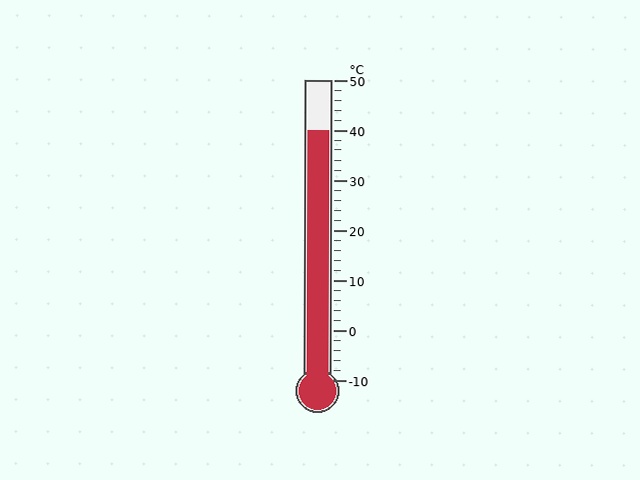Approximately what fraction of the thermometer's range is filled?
The thermometer is filled to approximately 85% of its range.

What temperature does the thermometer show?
The thermometer shows approximately 40°C.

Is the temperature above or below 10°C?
The temperature is above 10°C.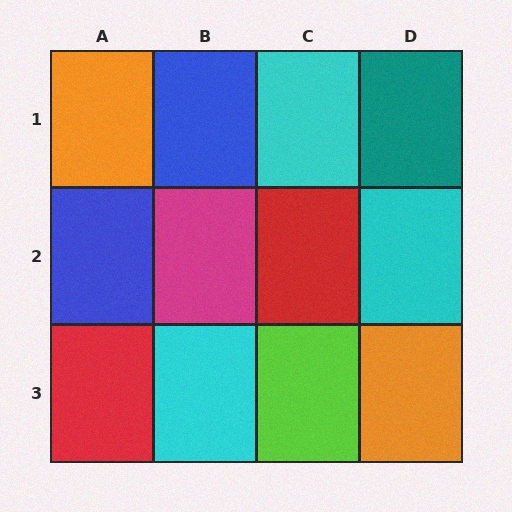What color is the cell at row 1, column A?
Orange.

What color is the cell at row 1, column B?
Blue.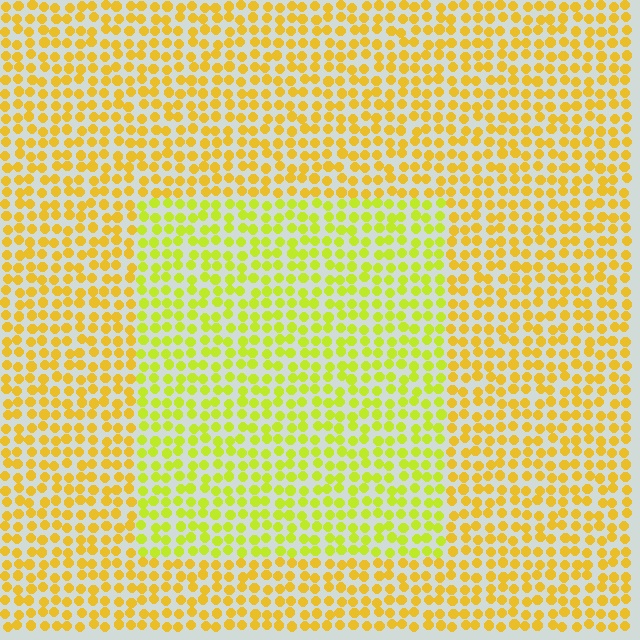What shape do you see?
I see a rectangle.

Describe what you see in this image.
The image is filled with small yellow elements in a uniform arrangement. A rectangle-shaped region is visible where the elements are tinted to a slightly different hue, forming a subtle color boundary.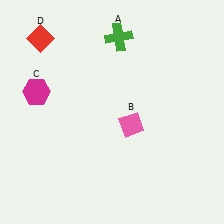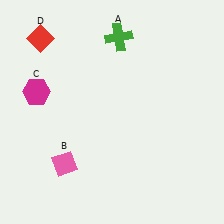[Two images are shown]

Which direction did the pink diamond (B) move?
The pink diamond (B) moved left.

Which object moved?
The pink diamond (B) moved left.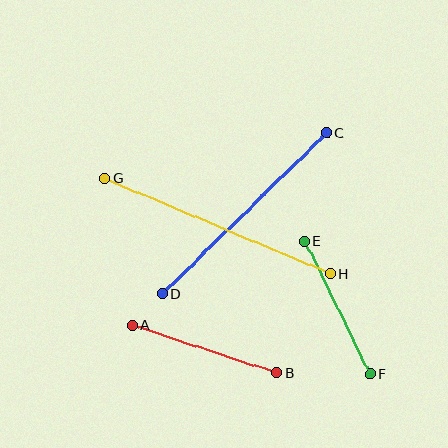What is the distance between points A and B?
The distance is approximately 152 pixels.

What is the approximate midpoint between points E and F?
The midpoint is at approximately (337, 308) pixels.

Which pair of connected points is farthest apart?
Points G and H are farthest apart.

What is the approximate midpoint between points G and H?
The midpoint is at approximately (218, 226) pixels.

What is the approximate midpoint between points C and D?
The midpoint is at approximately (245, 213) pixels.